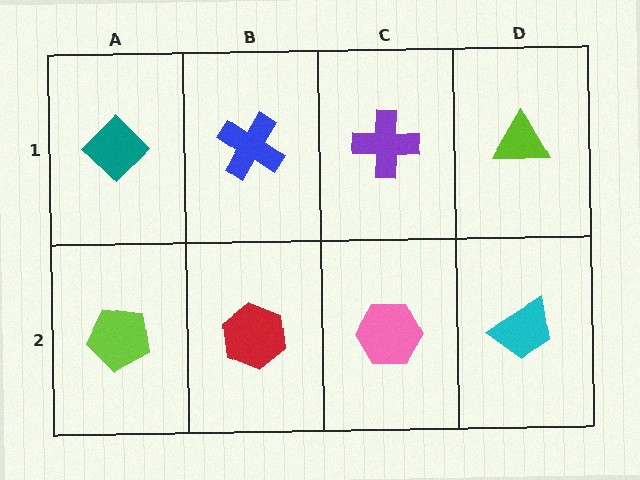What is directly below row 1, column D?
A cyan trapezoid.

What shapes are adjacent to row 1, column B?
A red hexagon (row 2, column B), a teal diamond (row 1, column A), a purple cross (row 1, column C).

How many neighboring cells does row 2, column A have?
2.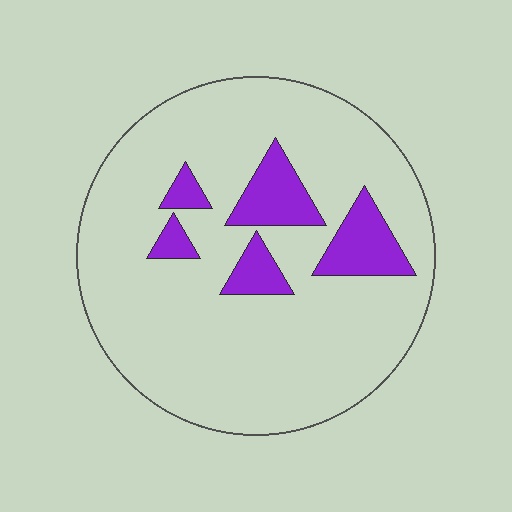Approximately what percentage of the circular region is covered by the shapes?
Approximately 15%.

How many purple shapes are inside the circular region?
5.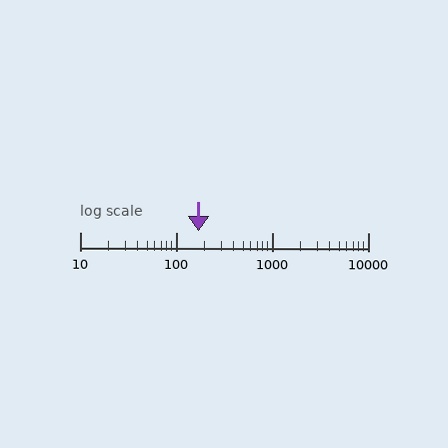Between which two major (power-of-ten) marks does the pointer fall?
The pointer is between 100 and 1000.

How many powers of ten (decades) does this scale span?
The scale spans 3 decades, from 10 to 10000.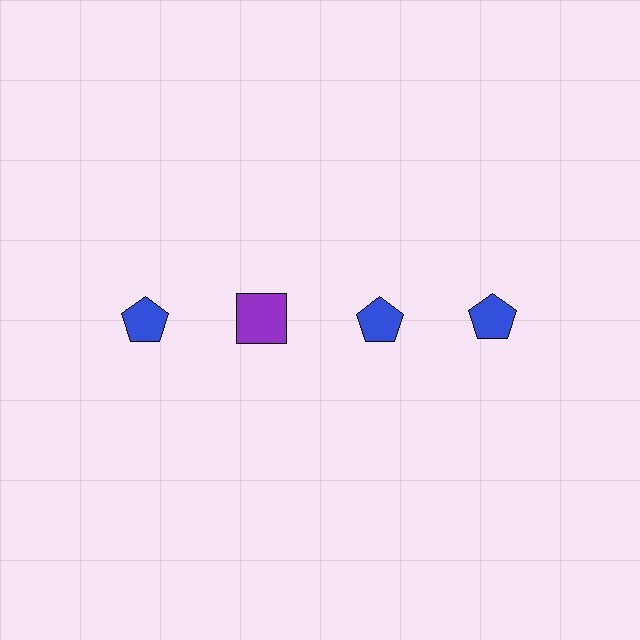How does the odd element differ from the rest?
It differs in both color (purple instead of blue) and shape (square instead of pentagon).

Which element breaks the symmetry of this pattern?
The purple square in the top row, second from left column breaks the symmetry. All other shapes are blue pentagons.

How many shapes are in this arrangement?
There are 4 shapes arranged in a grid pattern.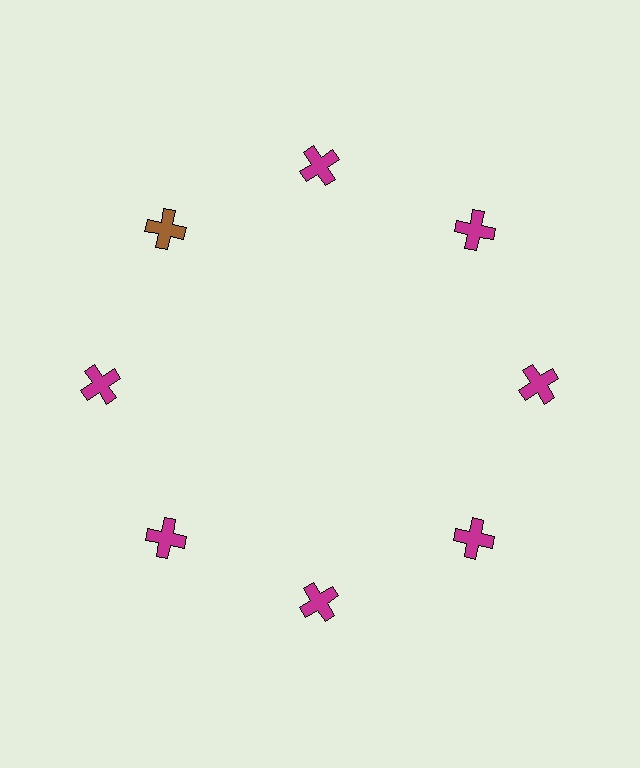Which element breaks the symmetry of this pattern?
The brown cross at roughly the 10 o'clock position breaks the symmetry. All other shapes are magenta crosses.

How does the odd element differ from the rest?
It has a different color: brown instead of magenta.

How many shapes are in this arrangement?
There are 8 shapes arranged in a ring pattern.